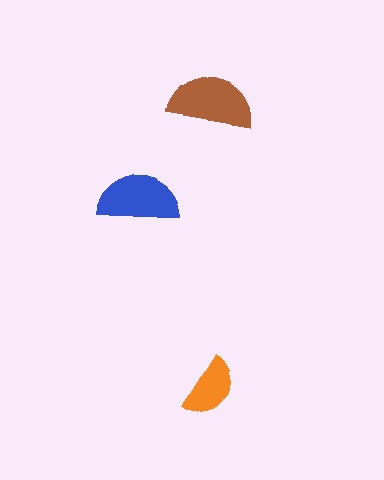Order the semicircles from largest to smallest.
the brown one, the blue one, the orange one.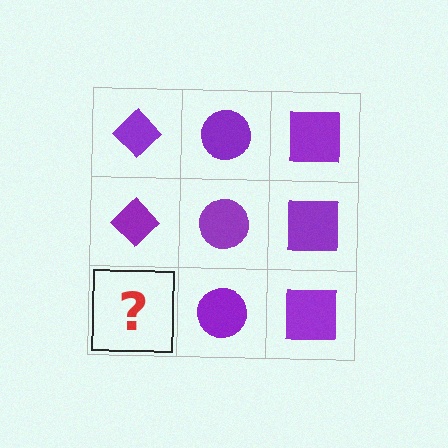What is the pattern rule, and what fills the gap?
The rule is that each column has a consistent shape. The gap should be filled with a purple diamond.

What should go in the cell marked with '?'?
The missing cell should contain a purple diamond.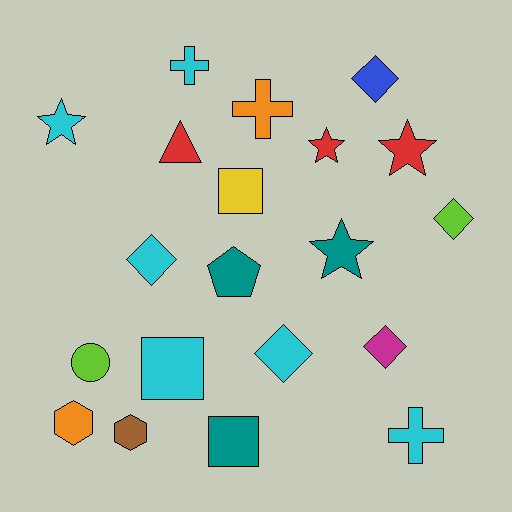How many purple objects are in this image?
There are no purple objects.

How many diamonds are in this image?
There are 5 diamonds.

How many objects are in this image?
There are 20 objects.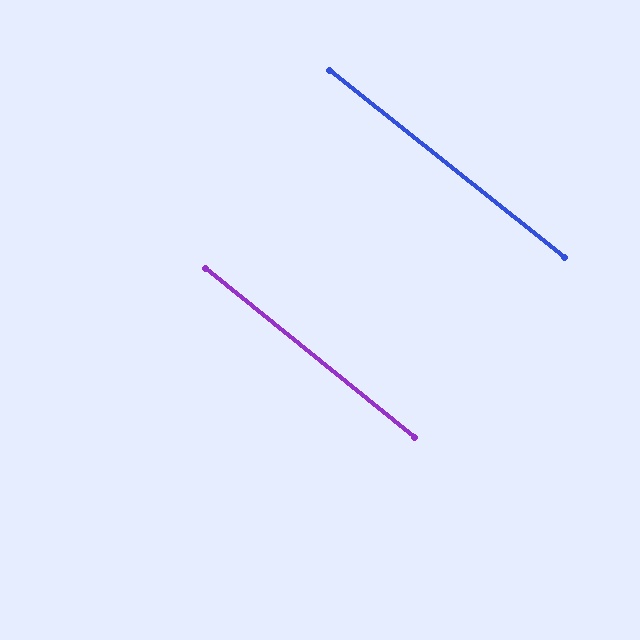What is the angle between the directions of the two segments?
Approximately 0 degrees.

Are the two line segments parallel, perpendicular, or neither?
Parallel — their directions differ by only 0.4°.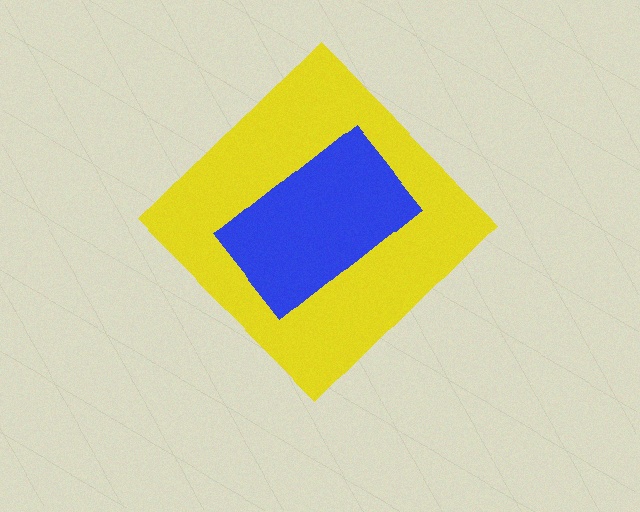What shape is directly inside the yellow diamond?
The blue rectangle.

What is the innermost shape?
The blue rectangle.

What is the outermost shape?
The yellow diamond.